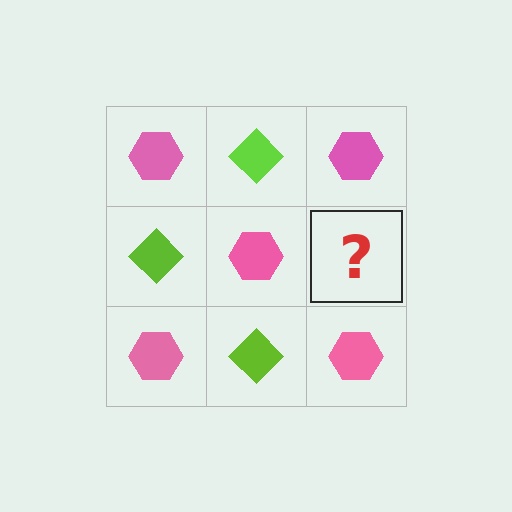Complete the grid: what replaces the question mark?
The question mark should be replaced with a lime diamond.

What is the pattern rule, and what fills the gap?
The rule is that it alternates pink hexagon and lime diamond in a checkerboard pattern. The gap should be filled with a lime diamond.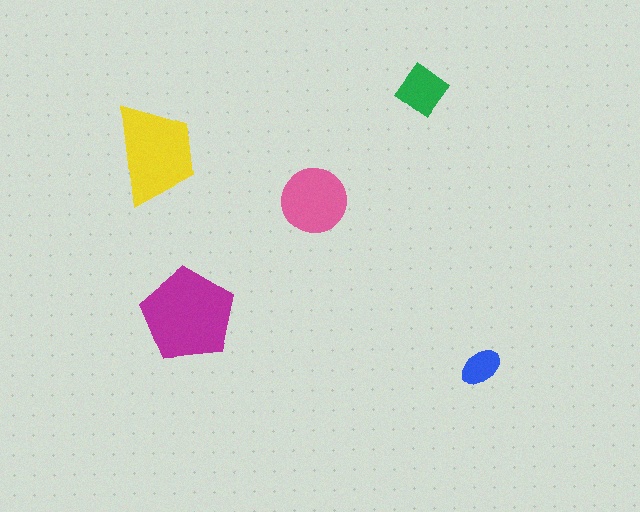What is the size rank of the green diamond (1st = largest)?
4th.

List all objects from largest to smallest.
The magenta pentagon, the yellow trapezoid, the pink circle, the green diamond, the blue ellipse.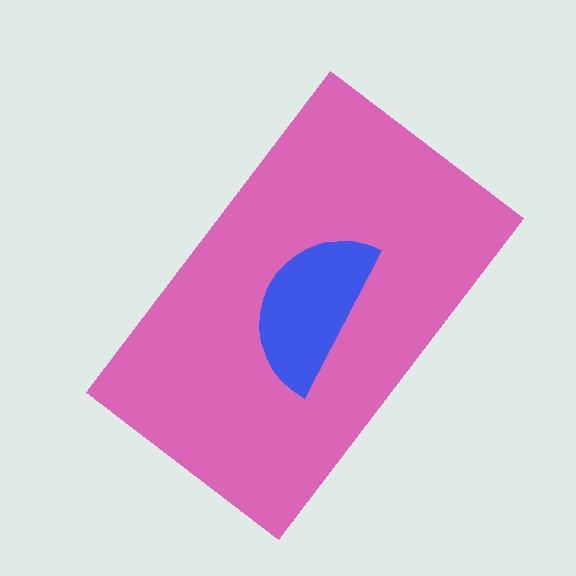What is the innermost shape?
The blue semicircle.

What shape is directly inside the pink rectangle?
The blue semicircle.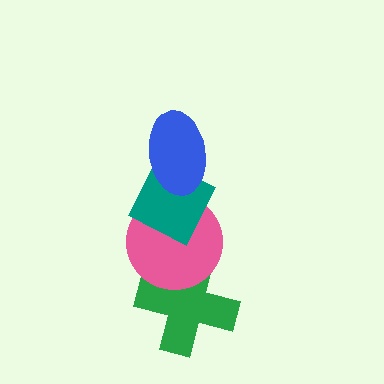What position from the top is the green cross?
The green cross is 4th from the top.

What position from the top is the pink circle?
The pink circle is 3rd from the top.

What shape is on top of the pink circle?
The teal diamond is on top of the pink circle.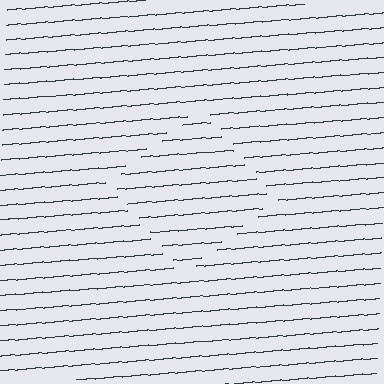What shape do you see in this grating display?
An illusory square. The interior of the shape contains the same grating, shifted by half a period — the contour is defined by the phase discontinuity where line-ends from the inner and outer gratings abut.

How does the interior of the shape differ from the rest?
The interior of the shape contains the same grating, shifted by half a period — the contour is defined by the phase discontinuity where line-ends from the inner and outer gratings abut.